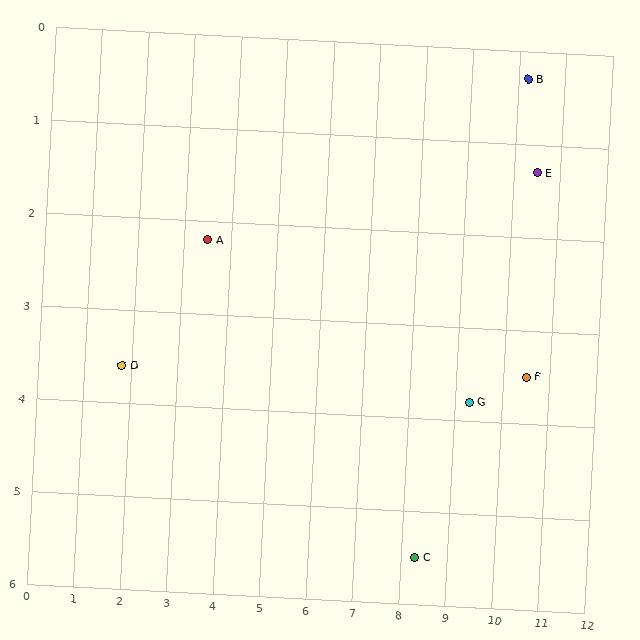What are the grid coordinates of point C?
Point C is at approximately (8.3, 5.5).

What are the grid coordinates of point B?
Point B is at approximately (10.2, 0.3).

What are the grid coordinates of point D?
Point D is at approximately (1.8, 3.6).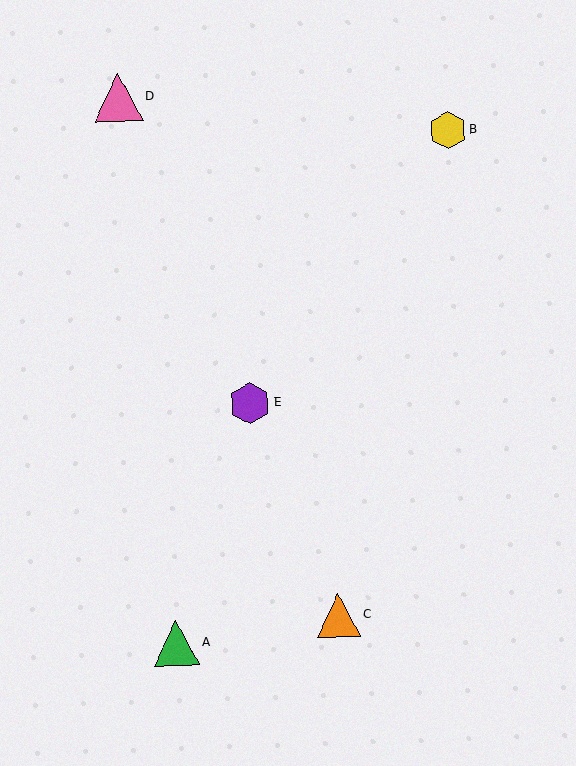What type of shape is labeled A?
Shape A is a green triangle.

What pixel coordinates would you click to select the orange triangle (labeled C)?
Click at (338, 616) to select the orange triangle C.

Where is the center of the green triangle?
The center of the green triangle is at (176, 643).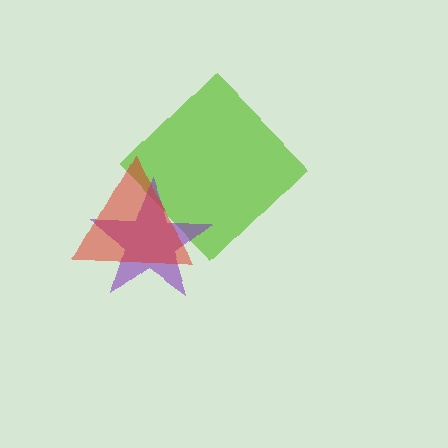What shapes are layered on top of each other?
The layered shapes are: a lime diamond, a purple star, a red triangle.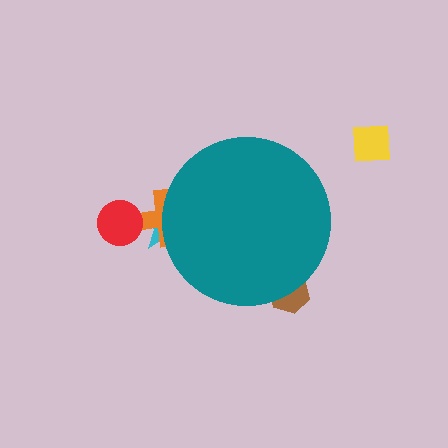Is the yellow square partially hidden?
No, the yellow square is fully visible.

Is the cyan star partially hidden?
Yes, the cyan star is partially hidden behind the teal circle.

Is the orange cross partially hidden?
Yes, the orange cross is partially hidden behind the teal circle.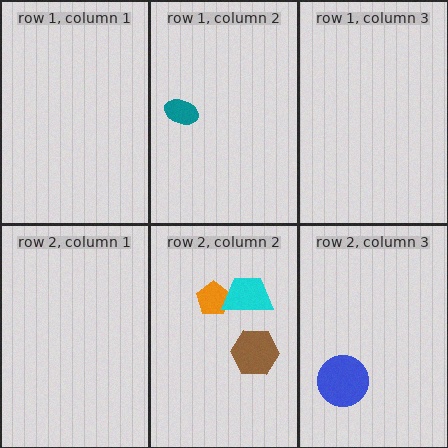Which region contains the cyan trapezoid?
The row 2, column 2 region.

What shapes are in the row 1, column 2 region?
The teal ellipse.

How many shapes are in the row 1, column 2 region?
1.